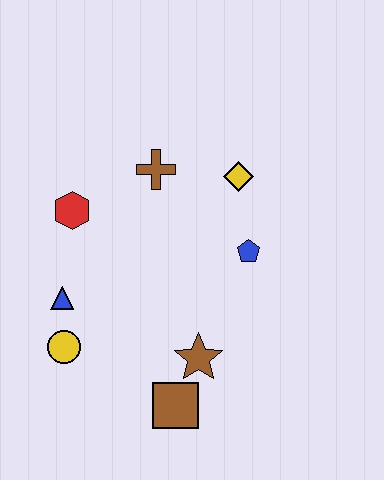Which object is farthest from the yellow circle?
The yellow diamond is farthest from the yellow circle.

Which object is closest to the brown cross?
The yellow diamond is closest to the brown cross.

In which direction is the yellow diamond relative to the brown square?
The yellow diamond is above the brown square.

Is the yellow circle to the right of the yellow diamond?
No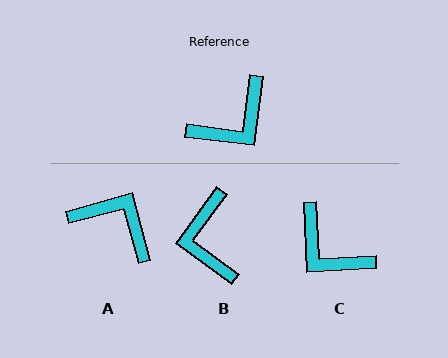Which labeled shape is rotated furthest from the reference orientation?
B, about 119 degrees away.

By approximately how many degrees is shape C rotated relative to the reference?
Approximately 80 degrees clockwise.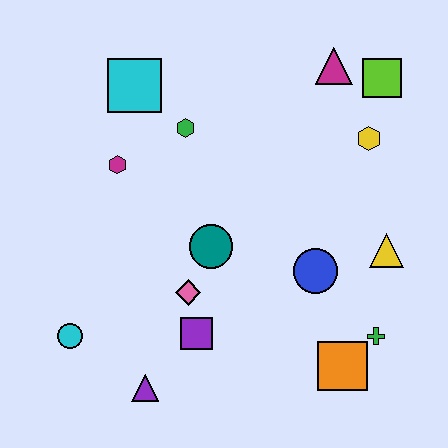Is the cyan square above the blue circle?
Yes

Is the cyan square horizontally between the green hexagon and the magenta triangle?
No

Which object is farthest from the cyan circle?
The lime square is farthest from the cyan circle.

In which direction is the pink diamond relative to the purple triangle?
The pink diamond is above the purple triangle.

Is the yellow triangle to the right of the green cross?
Yes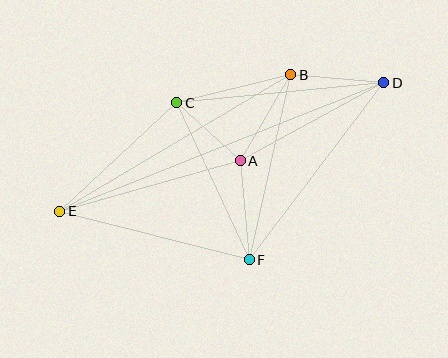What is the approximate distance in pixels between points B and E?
The distance between B and E is approximately 269 pixels.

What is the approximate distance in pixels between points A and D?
The distance between A and D is approximately 163 pixels.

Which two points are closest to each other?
Points A and C are closest to each other.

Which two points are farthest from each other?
Points D and E are farthest from each other.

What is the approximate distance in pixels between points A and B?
The distance between A and B is approximately 100 pixels.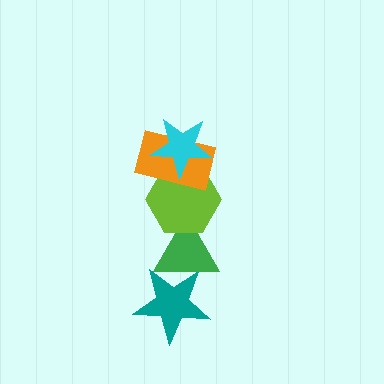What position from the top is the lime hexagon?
The lime hexagon is 3rd from the top.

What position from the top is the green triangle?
The green triangle is 4th from the top.